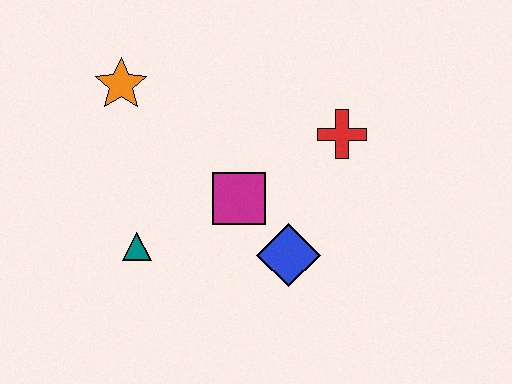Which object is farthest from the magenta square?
The orange star is farthest from the magenta square.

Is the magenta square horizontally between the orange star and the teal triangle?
No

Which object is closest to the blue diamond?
The magenta square is closest to the blue diamond.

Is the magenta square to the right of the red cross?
No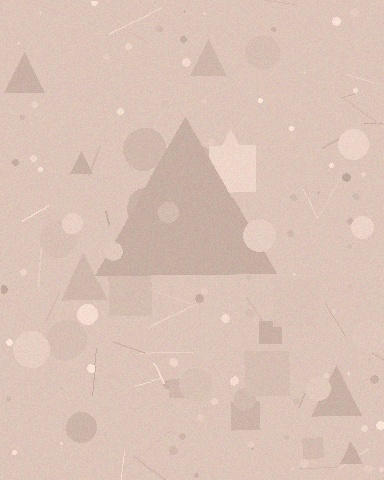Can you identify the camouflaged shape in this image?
The camouflaged shape is a triangle.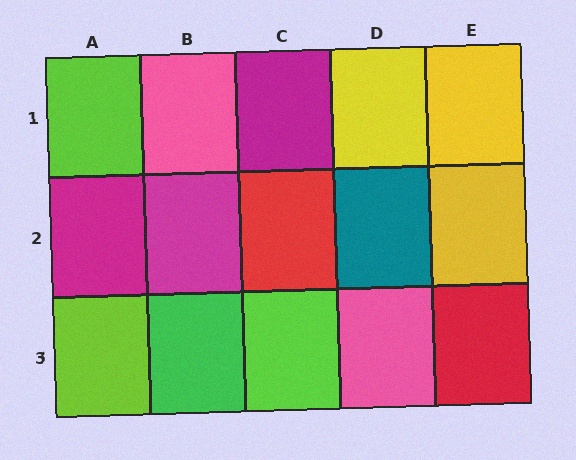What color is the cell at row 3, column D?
Pink.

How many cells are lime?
3 cells are lime.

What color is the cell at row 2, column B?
Magenta.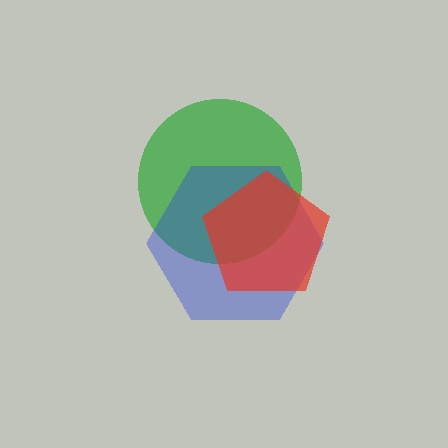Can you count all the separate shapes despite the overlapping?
Yes, there are 3 separate shapes.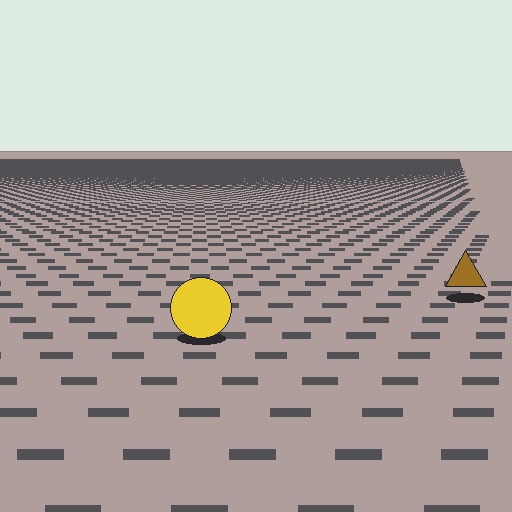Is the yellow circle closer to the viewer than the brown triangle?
Yes. The yellow circle is closer — you can tell from the texture gradient: the ground texture is coarser near it.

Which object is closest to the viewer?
The yellow circle is closest. The texture marks near it are larger and more spread out.